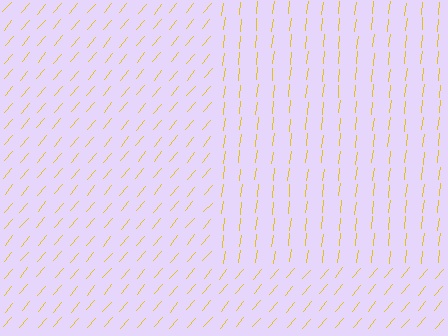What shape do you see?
I see a rectangle.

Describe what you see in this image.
The image is filled with small yellow line segments. A rectangle region in the image has lines oriented differently from the surrounding lines, creating a visible texture boundary.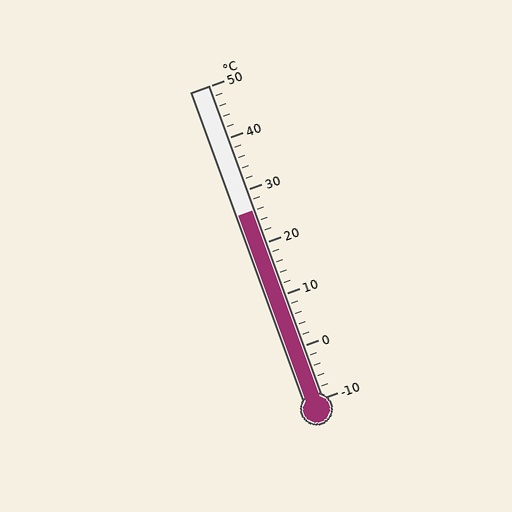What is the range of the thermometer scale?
The thermometer scale ranges from -10°C to 50°C.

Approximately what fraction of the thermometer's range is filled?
The thermometer is filled to approximately 60% of its range.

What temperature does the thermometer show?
The thermometer shows approximately 26°C.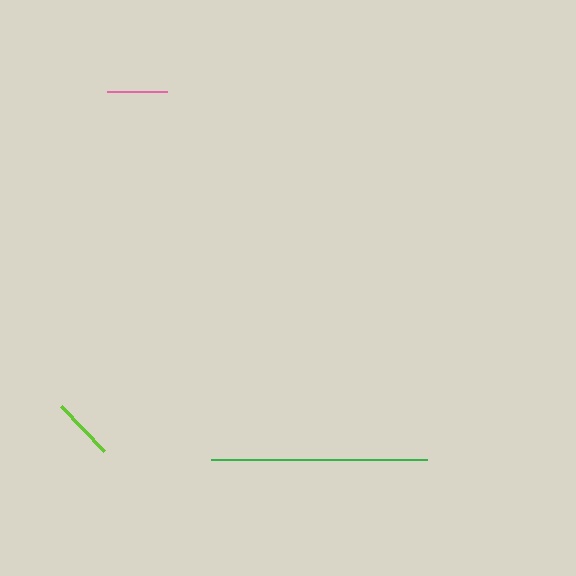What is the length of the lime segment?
The lime segment is approximately 62 pixels long.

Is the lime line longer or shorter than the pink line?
The lime line is longer than the pink line.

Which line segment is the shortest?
The pink line is the shortest at approximately 60 pixels.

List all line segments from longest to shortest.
From longest to shortest: green, lime, pink.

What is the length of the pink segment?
The pink segment is approximately 60 pixels long.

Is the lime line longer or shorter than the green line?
The green line is longer than the lime line.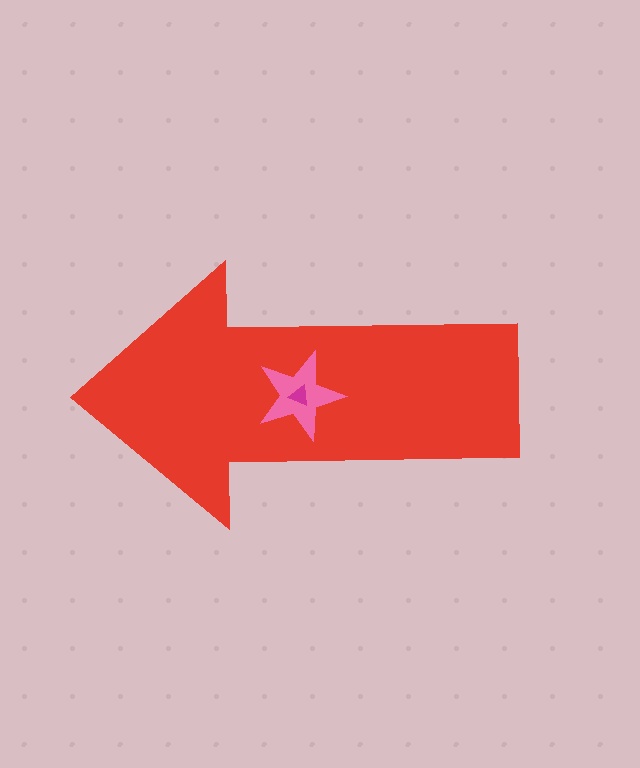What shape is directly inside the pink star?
The magenta triangle.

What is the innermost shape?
The magenta triangle.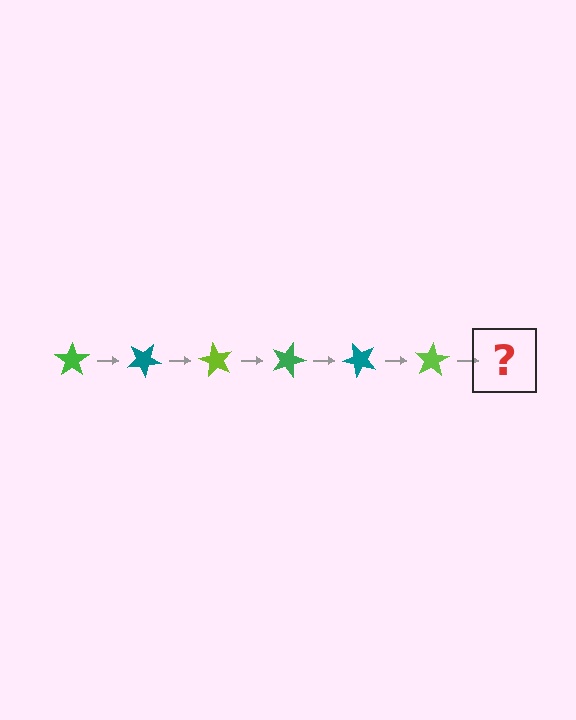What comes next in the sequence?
The next element should be a green star, rotated 180 degrees from the start.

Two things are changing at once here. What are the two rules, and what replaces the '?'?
The two rules are that it rotates 30 degrees each step and the color cycles through green, teal, and lime. The '?' should be a green star, rotated 180 degrees from the start.